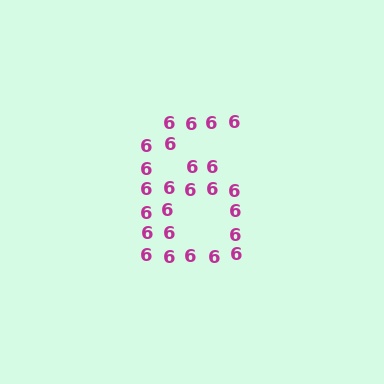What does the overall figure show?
The overall figure shows the digit 6.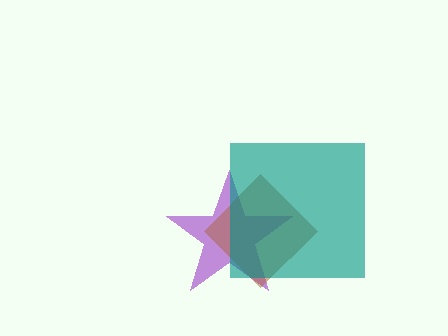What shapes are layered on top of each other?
The layered shapes are: a purple star, a brown diamond, a teal square.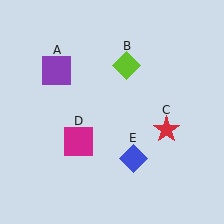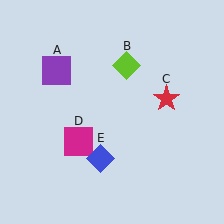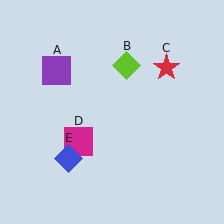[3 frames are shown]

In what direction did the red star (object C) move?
The red star (object C) moved up.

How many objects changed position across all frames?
2 objects changed position: red star (object C), blue diamond (object E).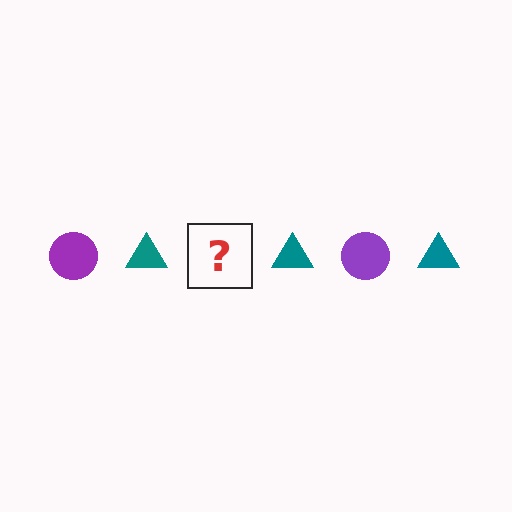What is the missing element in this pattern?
The missing element is a purple circle.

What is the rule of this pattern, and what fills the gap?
The rule is that the pattern alternates between purple circle and teal triangle. The gap should be filled with a purple circle.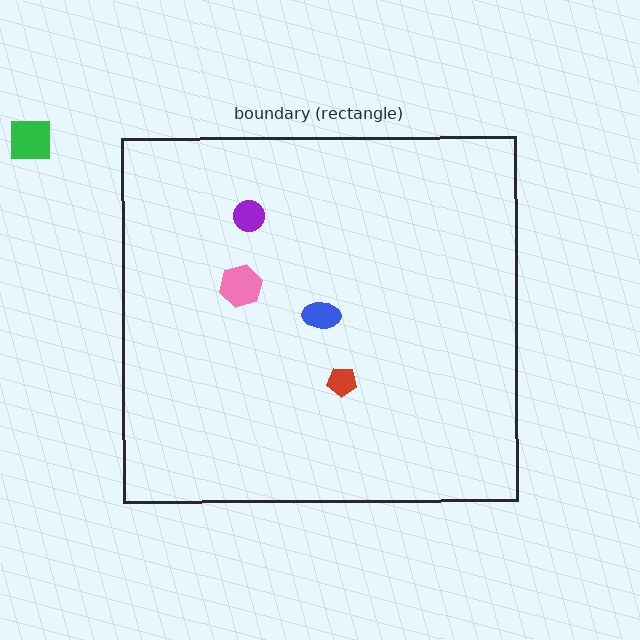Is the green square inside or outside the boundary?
Outside.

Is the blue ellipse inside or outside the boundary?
Inside.